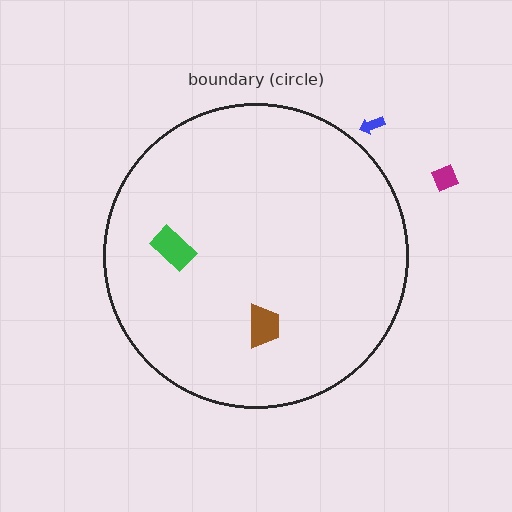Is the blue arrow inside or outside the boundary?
Outside.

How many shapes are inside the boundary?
2 inside, 2 outside.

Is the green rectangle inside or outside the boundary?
Inside.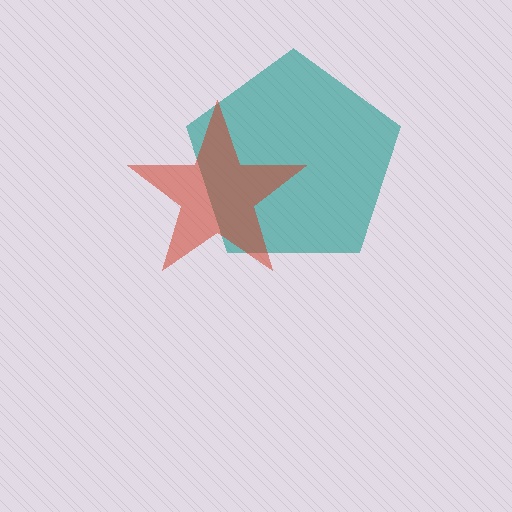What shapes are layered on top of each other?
The layered shapes are: a teal pentagon, a red star.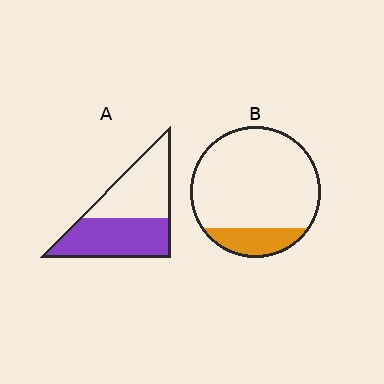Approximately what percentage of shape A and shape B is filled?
A is approximately 50% and B is approximately 15%.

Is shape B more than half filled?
No.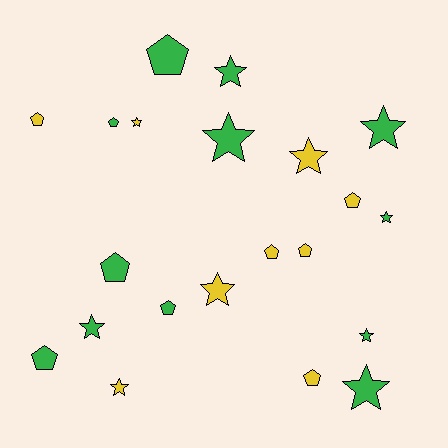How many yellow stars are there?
There are 4 yellow stars.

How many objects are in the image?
There are 21 objects.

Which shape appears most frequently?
Star, with 11 objects.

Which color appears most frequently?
Green, with 12 objects.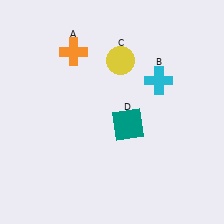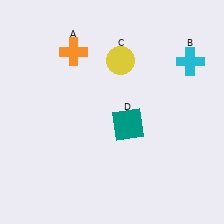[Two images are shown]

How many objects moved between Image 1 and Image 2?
1 object moved between the two images.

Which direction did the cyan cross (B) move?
The cyan cross (B) moved right.